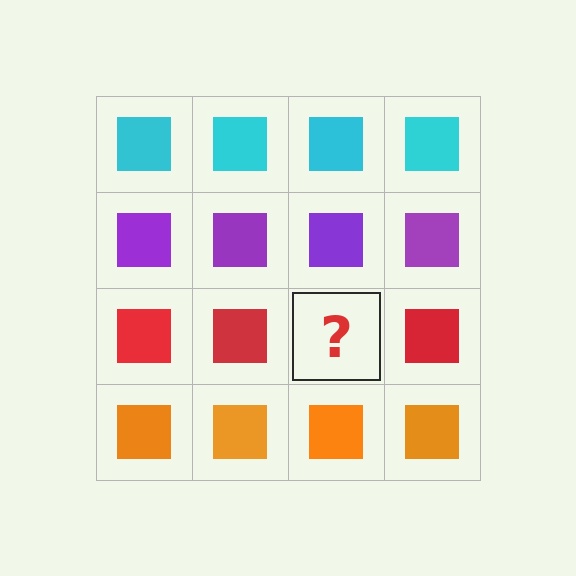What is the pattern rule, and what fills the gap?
The rule is that each row has a consistent color. The gap should be filled with a red square.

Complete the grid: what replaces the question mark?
The question mark should be replaced with a red square.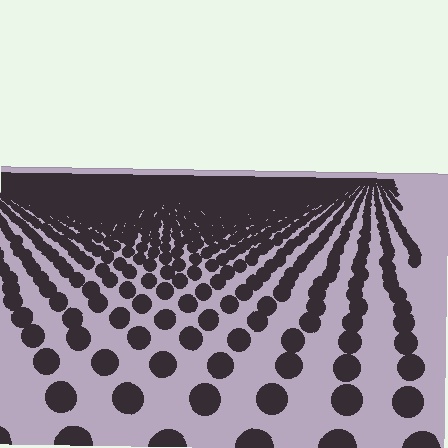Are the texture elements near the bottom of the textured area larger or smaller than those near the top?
Larger. Near the bottom, elements are closer to the viewer and appear at a bigger on-screen size.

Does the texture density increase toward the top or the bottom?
Density increases toward the top.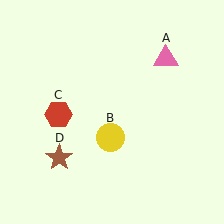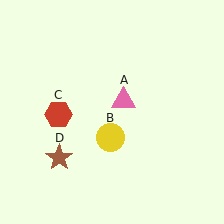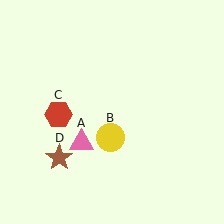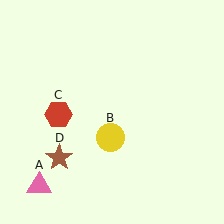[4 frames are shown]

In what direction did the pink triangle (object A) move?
The pink triangle (object A) moved down and to the left.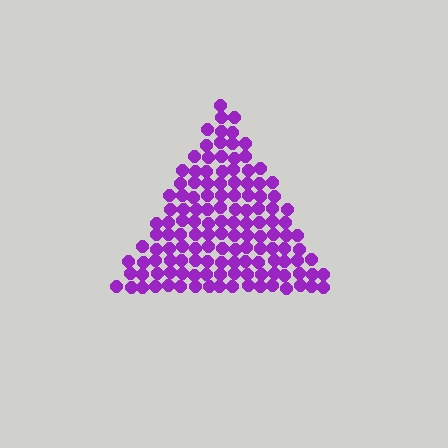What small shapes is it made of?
It is made of small circles.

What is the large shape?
The large shape is a triangle.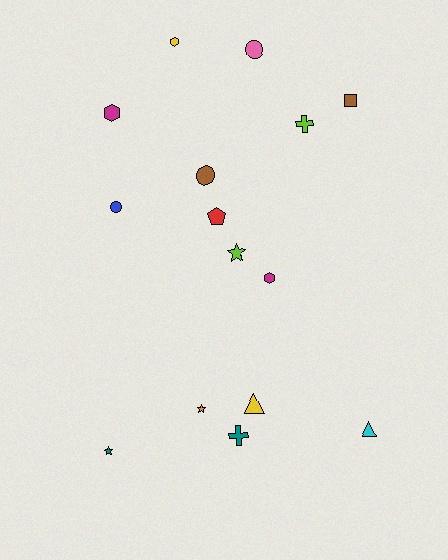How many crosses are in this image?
There are 2 crosses.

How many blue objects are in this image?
There is 1 blue object.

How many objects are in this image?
There are 15 objects.